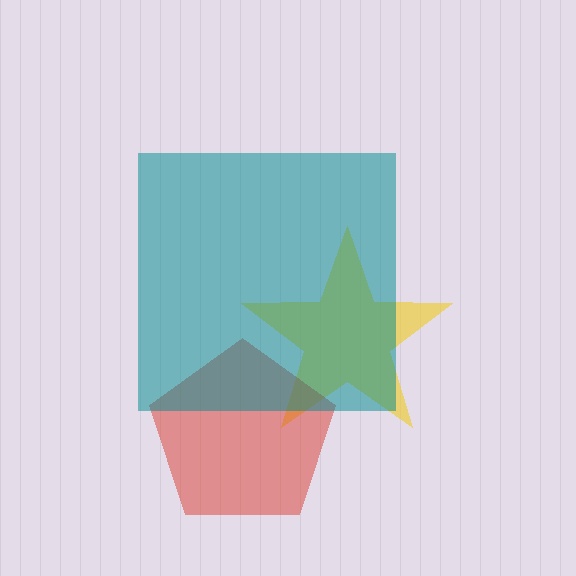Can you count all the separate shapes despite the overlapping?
Yes, there are 3 separate shapes.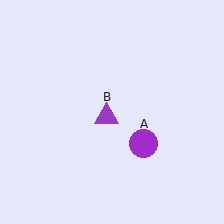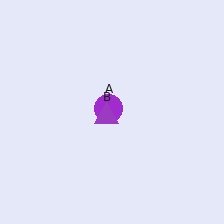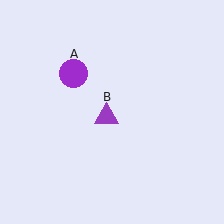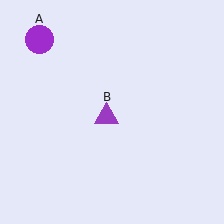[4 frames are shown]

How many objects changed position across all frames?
1 object changed position: purple circle (object A).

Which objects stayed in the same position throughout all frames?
Purple triangle (object B) remained stationary.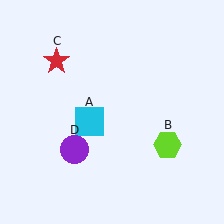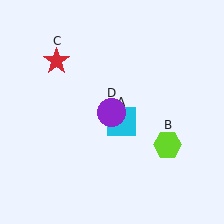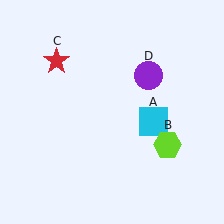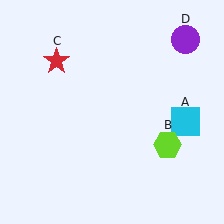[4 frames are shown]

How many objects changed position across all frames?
2 objects changed position: cyan square (object A), purple circle (object D).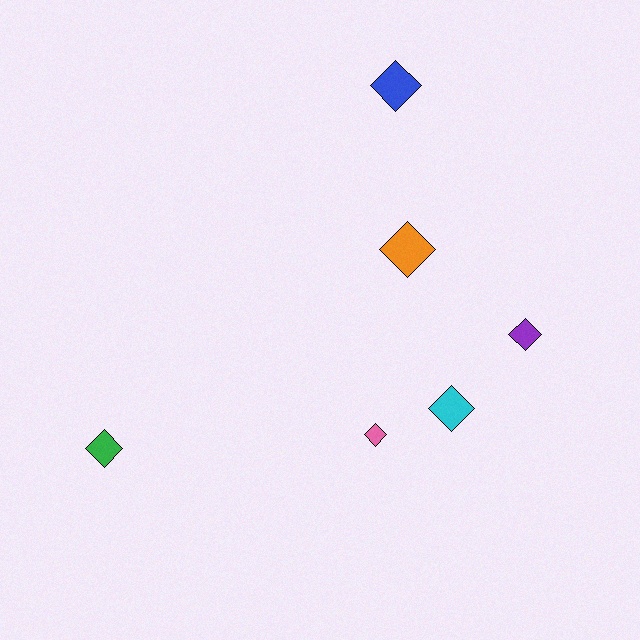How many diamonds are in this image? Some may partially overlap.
There are 6 diamonds.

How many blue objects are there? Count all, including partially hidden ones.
There is 1 blue object.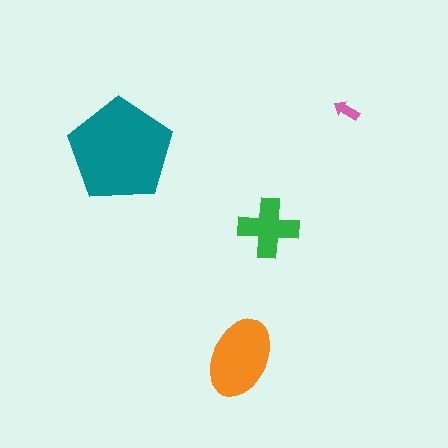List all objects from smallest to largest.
The pink arrow, the green cross, the orange ellipse, the teal pentagon.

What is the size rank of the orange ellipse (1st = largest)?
2nd.